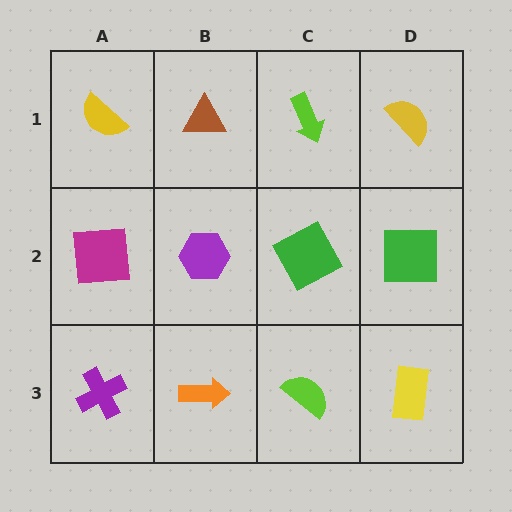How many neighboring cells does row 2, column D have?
3.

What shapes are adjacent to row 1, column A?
A magenta square (row 2, column A), a brown triangle (row 1, column B).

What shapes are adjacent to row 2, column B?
A brown triangle (row 1, column B), an orange arrow (row 3, column B), a magenta square (row 2, column A), a green square (row 2, column C).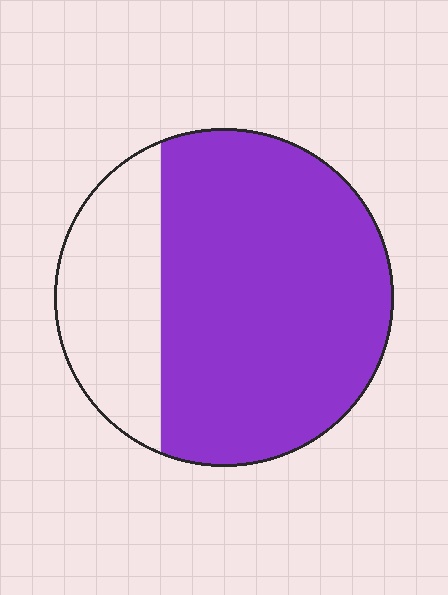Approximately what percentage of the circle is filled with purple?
Approximately 75%.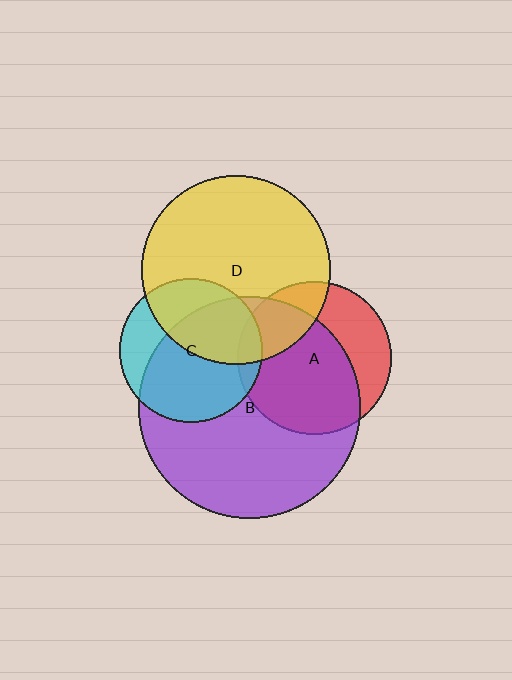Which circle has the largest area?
Circle B (purple).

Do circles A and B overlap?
Yes.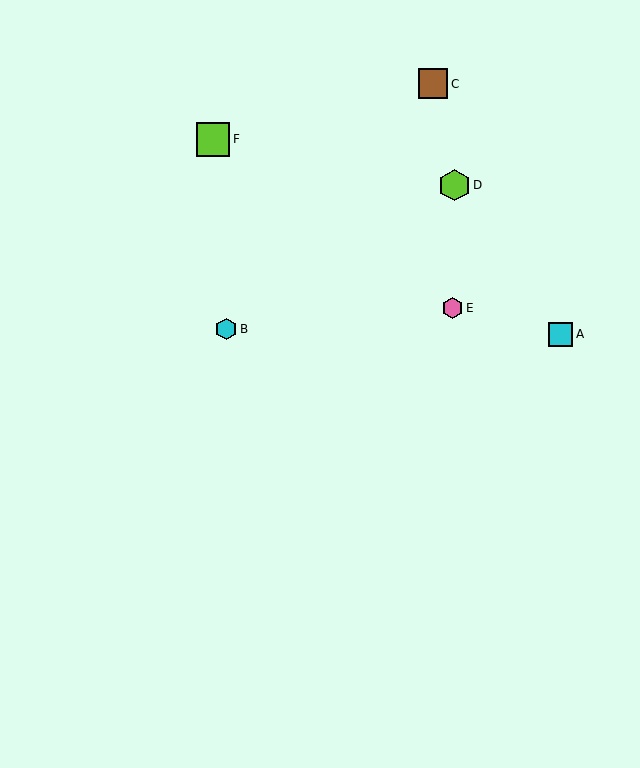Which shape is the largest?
The lime square (labeled F) is the largest.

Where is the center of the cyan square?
The center of the cyan square is at (561, 334).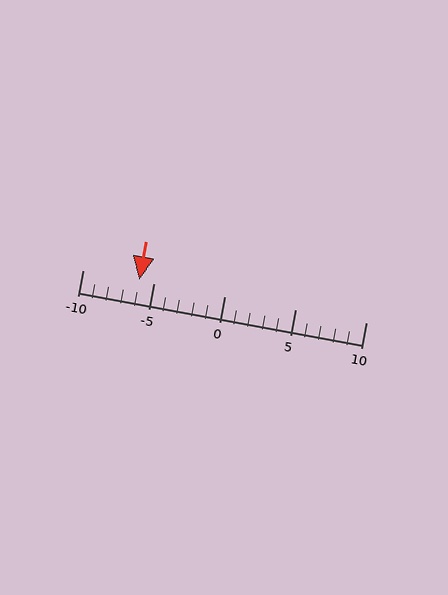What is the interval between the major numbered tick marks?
The major tick marks are spaced 5 units apart.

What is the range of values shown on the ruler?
The ruler shows values from -10 to 10.